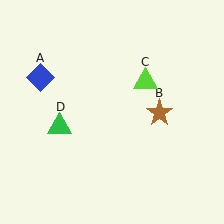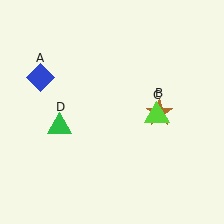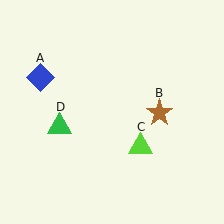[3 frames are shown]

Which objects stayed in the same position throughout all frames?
Blue diamond (object A) and brown star (object B) and green triangle (object D) remained stationary.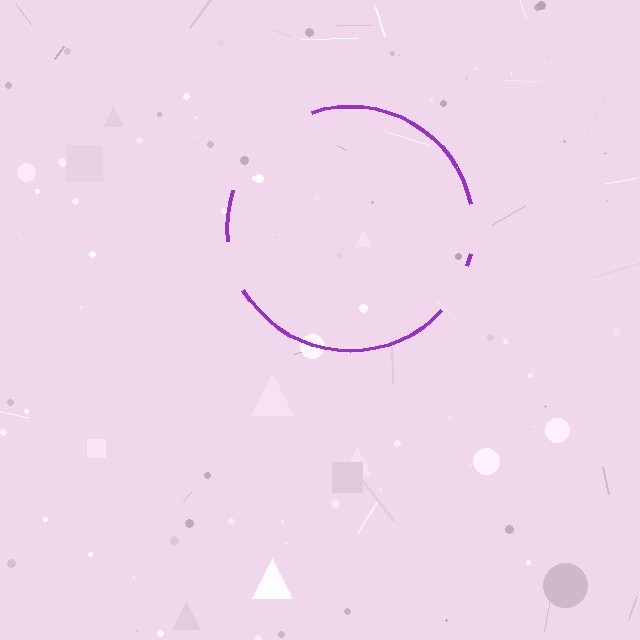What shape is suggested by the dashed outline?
The dashed outline suggests a circle.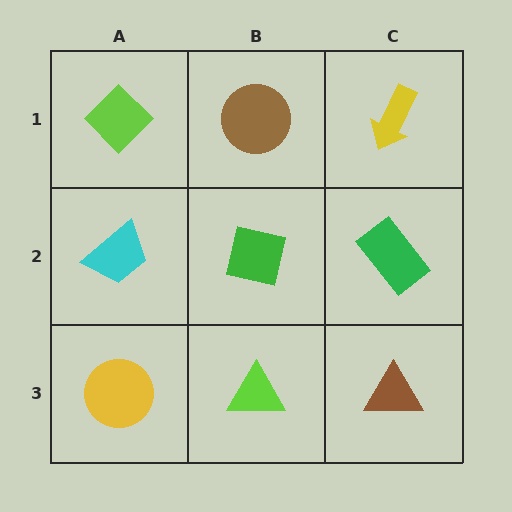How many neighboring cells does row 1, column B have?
3.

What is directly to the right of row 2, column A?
A green square.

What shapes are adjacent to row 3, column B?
A green square (row 2, column B), a yellow circle (row 3, column A), a brown triangle (row 3, column C).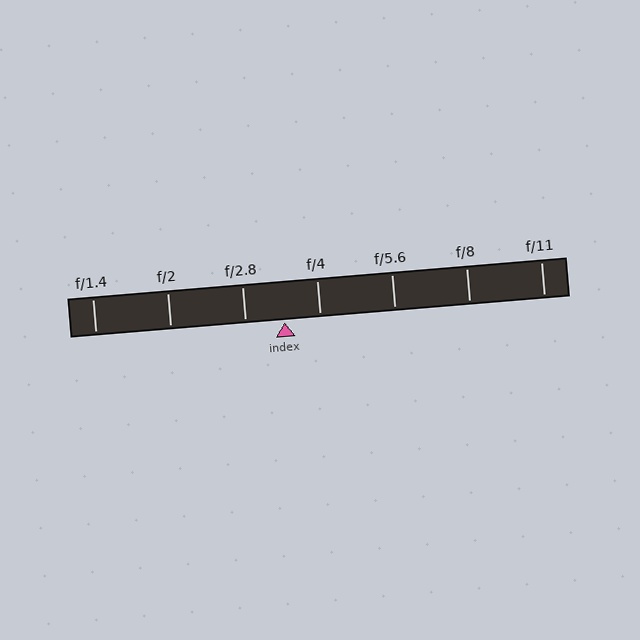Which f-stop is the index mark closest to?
The index mark is closest to f/4.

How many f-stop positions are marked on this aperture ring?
There are 7 f-stop positions marked.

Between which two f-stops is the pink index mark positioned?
The index mark is between f/2.8 and f/4.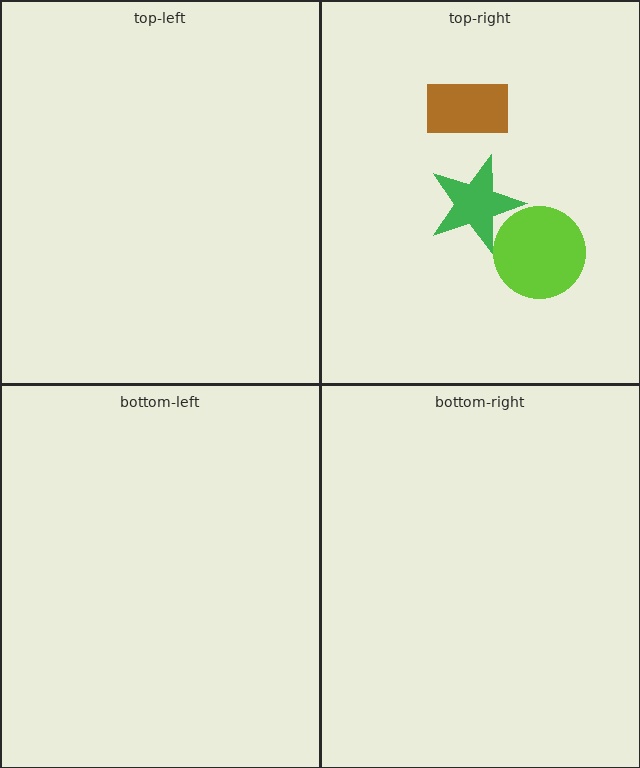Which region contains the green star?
The top-right region.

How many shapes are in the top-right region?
3.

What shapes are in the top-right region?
The green star, the lime circle, the brown rectangle.